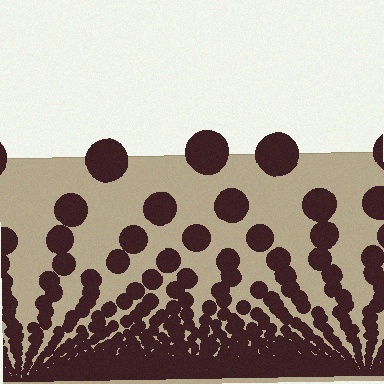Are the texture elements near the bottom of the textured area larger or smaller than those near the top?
Smaller. The gradient is inverted — elements near the bottom are smaller and denser.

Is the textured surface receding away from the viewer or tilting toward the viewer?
The surface appears to tilt toward the viewer. Texture elements get larger and sparser toward the top.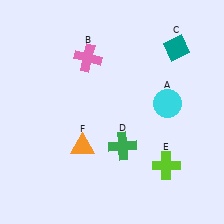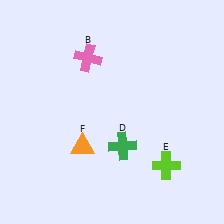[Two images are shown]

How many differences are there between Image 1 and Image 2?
There are 2 differences between the two images.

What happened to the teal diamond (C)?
The teal diamond (C) was removed in Image 2. It was in the top-right area of Image 1.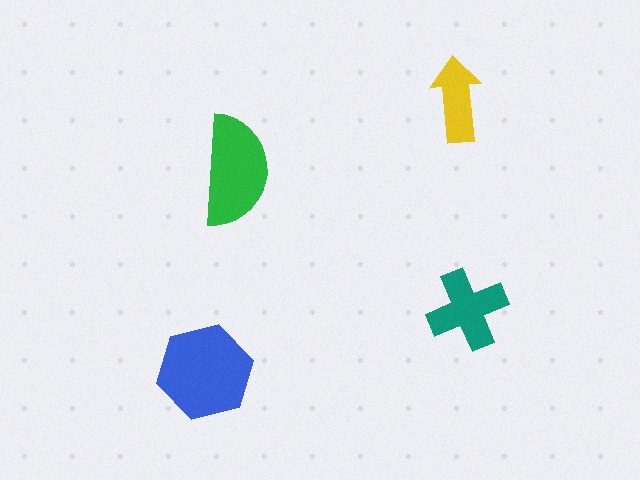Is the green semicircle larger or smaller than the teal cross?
Larger.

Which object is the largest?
The blue hexagon.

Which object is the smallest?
The yellow arrow.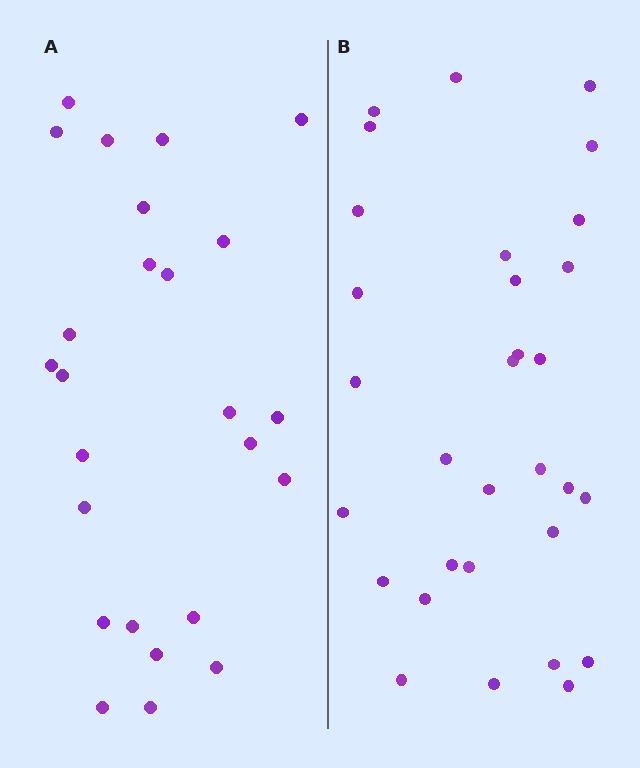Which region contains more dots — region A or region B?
Region B (the right region) has more dots.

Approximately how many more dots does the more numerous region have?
Region B has about 6 more dots than region A.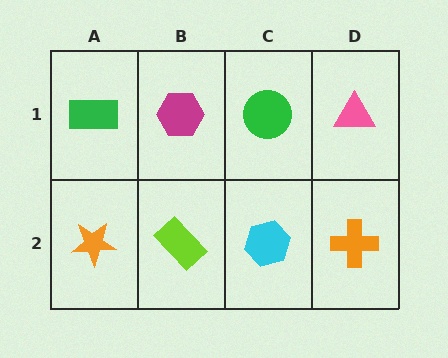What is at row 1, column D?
A pink triangle.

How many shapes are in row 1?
4 shapes.